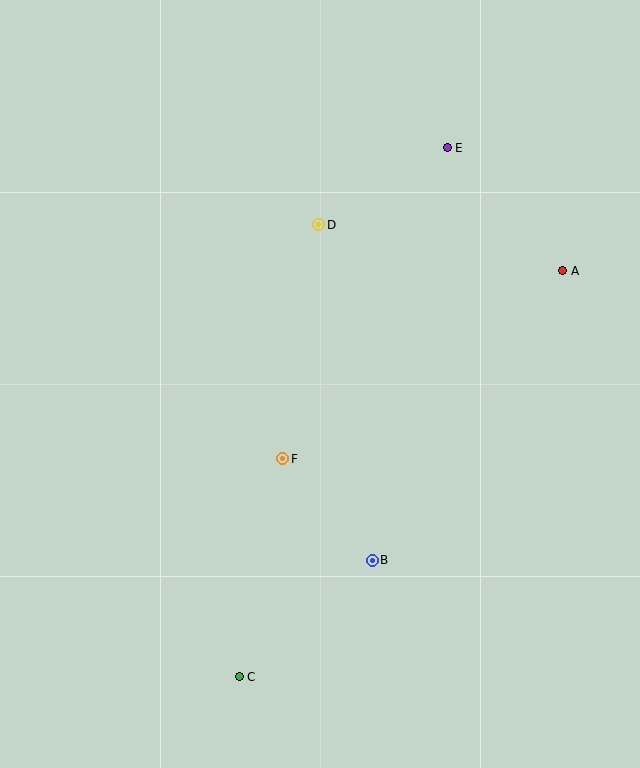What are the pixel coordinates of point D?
Point D is at (319, 225).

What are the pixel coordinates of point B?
Point B is at (372, 560).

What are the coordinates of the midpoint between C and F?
The midpoint between C and F is at (261, 568).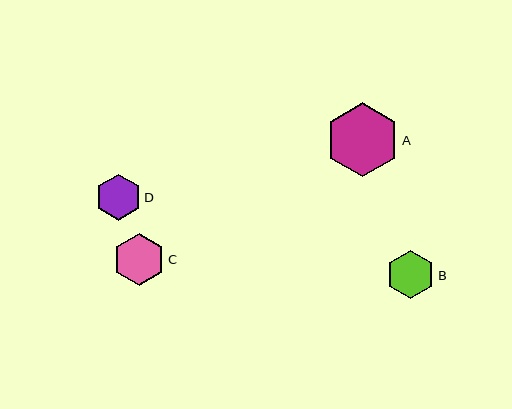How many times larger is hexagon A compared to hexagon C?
Hexagon A is approximately 1.4 times the size of hexagon C.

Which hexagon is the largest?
Hexagon A is the largest with a size of approximately 74 pixels.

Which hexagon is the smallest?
Hexagon D is the smallest with a size of approximately 46 pixels.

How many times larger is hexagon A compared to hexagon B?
Hexagon A is approximately 1.5 times the size of hexagon B.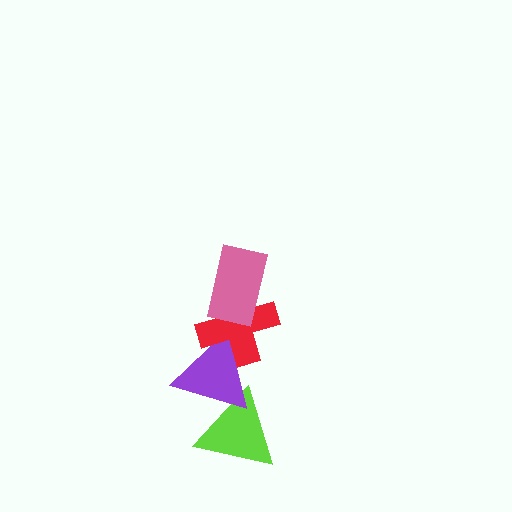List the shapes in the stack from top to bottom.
From top to bottom: the pink rectangle, the red cross, the purple triangle, the lime triangle.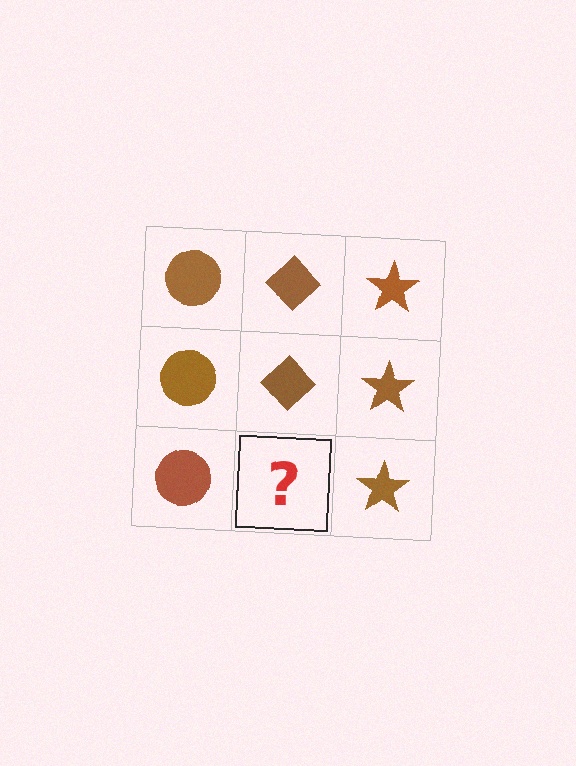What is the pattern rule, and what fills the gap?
The rule is that each column has a consistent shape. The gap should be filled with a brown diamond.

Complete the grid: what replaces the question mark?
The question mark should be replaced with a brown diamond.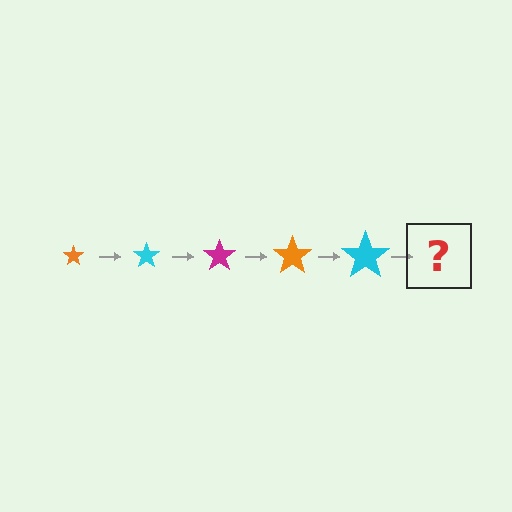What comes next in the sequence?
The next element should be a magenta star, larger than the previous one.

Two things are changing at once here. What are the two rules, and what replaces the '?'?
The two rules are that the star grows larger each step and the color cycles through orange, cyan, and magenta. The '?' should be a magenta star, larger than the previous one.